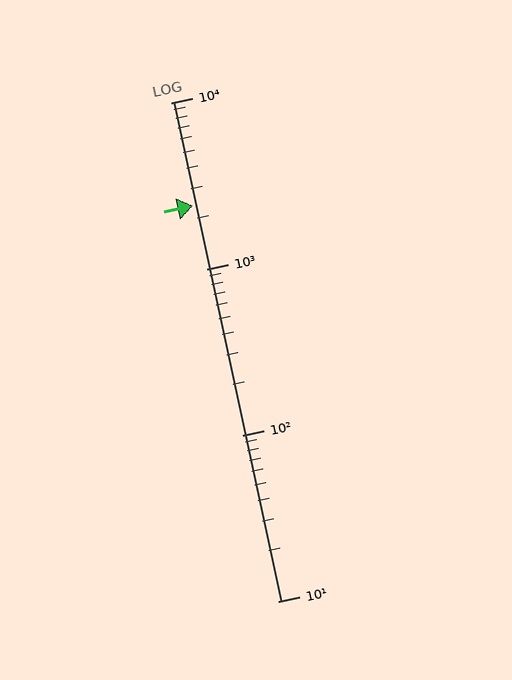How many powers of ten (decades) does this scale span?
The scale spans 3 decades, from 10 to 10000.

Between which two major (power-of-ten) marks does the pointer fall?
The pointer is between 1000 and 10000.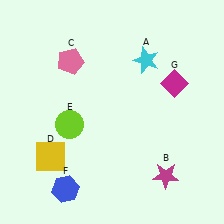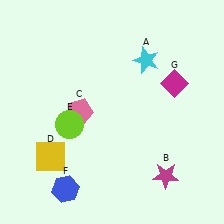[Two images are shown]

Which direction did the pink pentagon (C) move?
The pink pentagon (C) moved down.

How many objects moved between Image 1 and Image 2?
1 object moved between the two images.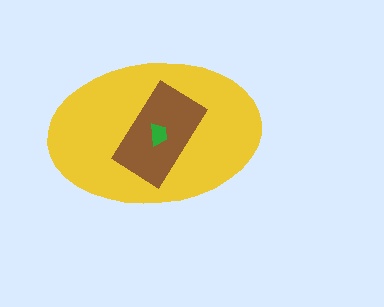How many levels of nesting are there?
3.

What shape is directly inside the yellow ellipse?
The brown rectangle.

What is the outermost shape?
The yellow ellipse.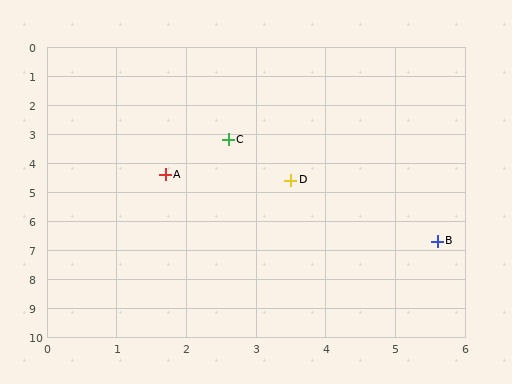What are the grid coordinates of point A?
Point A is at approximately (1.7, 4.4).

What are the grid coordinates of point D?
Point D is at approximately (3.5, 4.6).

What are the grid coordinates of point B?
Point B is at approximately (5.6, 6.7).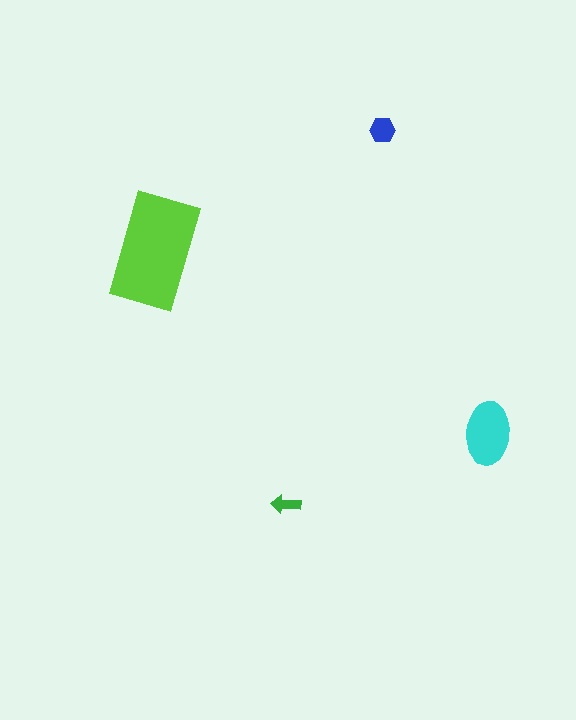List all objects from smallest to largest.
The green arrow, the blue hexagon, the cyan ellipse, the lime rectangle.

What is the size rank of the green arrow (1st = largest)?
4th.